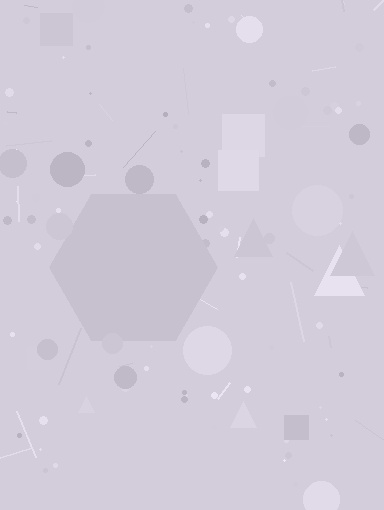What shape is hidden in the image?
A hexagon is hidden in the image.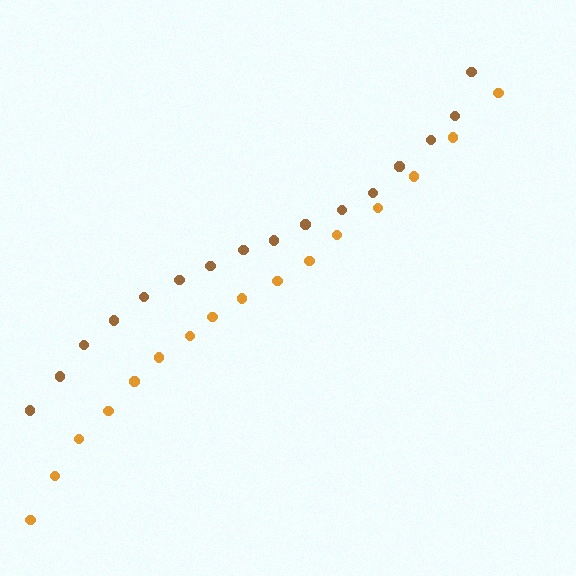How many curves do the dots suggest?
There are 2 distinct paths.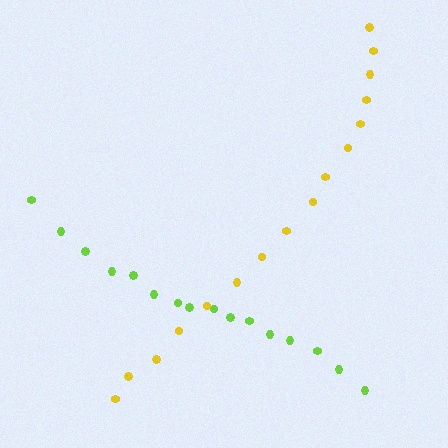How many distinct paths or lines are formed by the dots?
There are 2 distinct paths.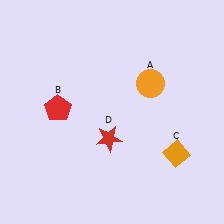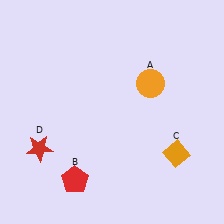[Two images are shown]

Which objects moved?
The objects that moved are: the red pentagon (B), the red star (D).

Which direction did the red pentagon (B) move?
The red pentagon (B) moved down.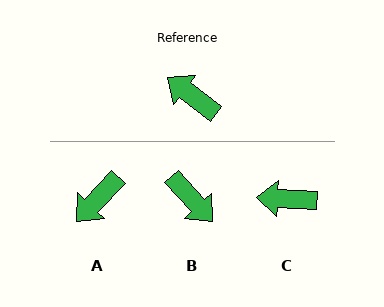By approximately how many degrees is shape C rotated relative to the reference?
Approximately 34 degrees counter-clockwise.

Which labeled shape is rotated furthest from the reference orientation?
B, about 170 degrees away.